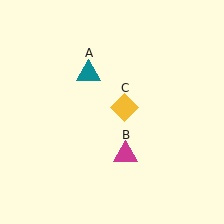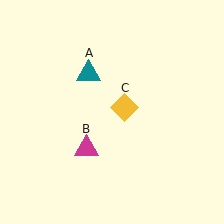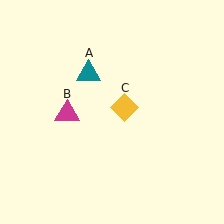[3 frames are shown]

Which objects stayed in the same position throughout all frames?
Teal triangle (object A) and yellow diamond (object C) remained stationary.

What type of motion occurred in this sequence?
The magenta triangle (object B) rotated clockwise around the center of the scene.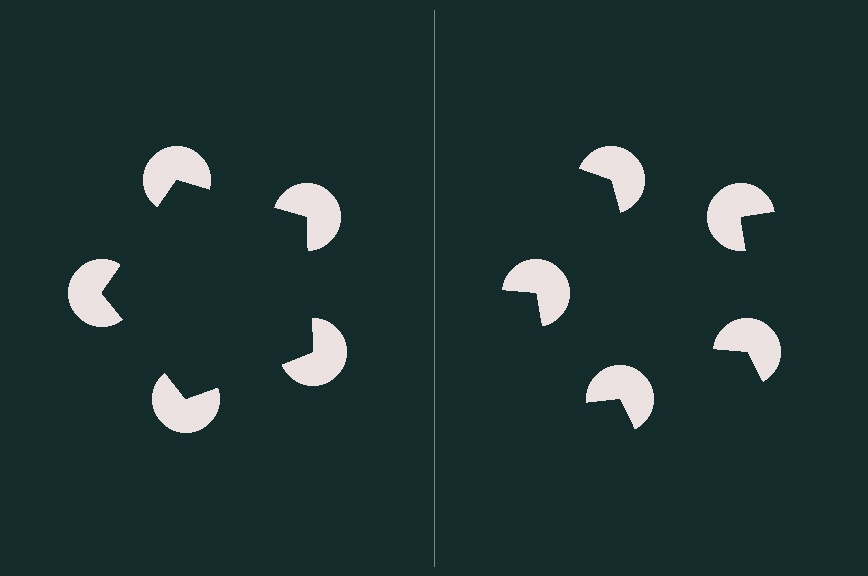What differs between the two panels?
The pac-man discs are positioned identically on both sides; only the wedge orientations differ. On the left they align to a pentagon; on the right they are misaligned.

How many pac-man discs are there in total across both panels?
10 — 5 on each side.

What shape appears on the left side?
An illusory pentagon.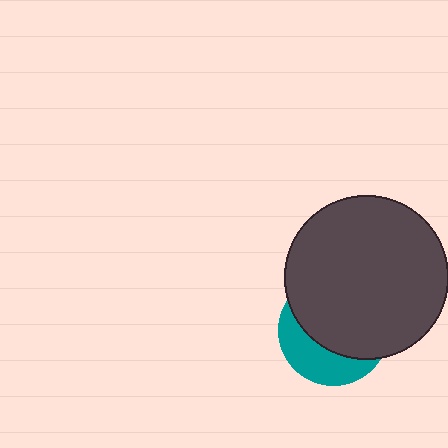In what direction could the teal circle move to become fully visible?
The teal circle could move down. That would shift it out from behind the dark gray circle entirely.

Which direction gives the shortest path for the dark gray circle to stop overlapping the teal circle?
Moving up gives the shortest separation.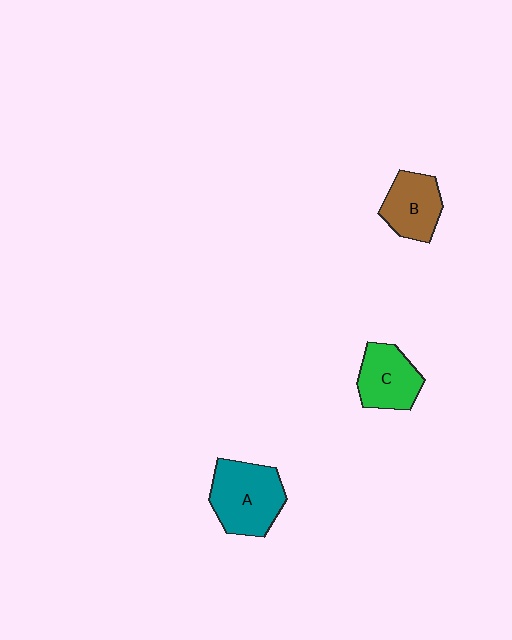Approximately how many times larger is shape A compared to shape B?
Approximately 1.4 times.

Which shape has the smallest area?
Shape B (brown).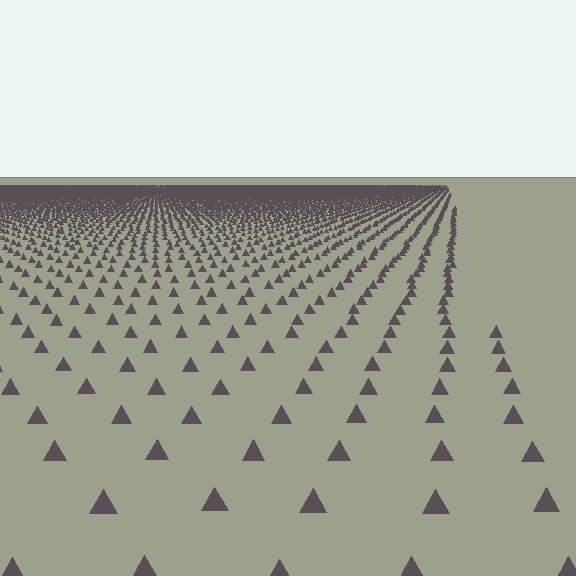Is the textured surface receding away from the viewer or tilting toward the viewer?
The surface is receding away from the viewer. Texture elements get smaller and denser toward the top.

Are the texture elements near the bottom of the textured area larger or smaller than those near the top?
Larger. Near the bottom, elements are closer to the viewer and appear at a bigger on-screen size.